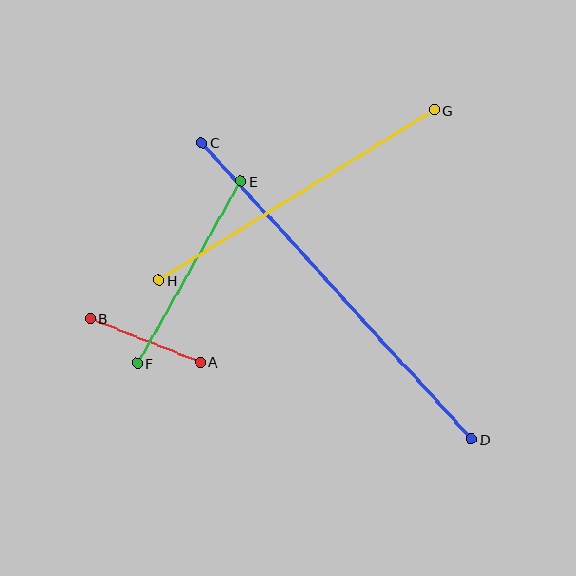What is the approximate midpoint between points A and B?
The midpoint is at approximately (145, 340) pixels.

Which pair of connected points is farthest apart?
Points C and D are farthest apart.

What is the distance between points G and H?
The distance is approximately 324 pixels.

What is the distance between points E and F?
The distance is approximately 209 pixels.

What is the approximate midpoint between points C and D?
The midpoint is at approximately (337, 291) pixels.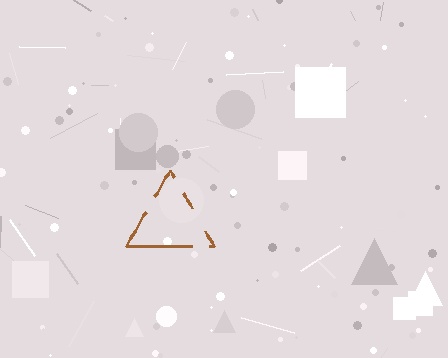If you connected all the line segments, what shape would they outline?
They would outline a triangle.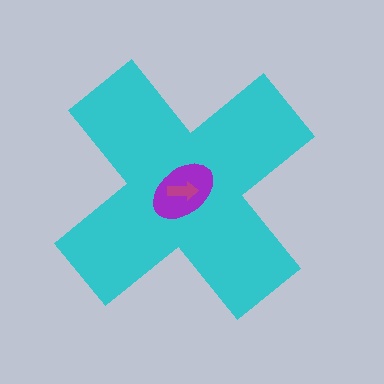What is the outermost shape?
The cyan cross.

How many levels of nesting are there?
3.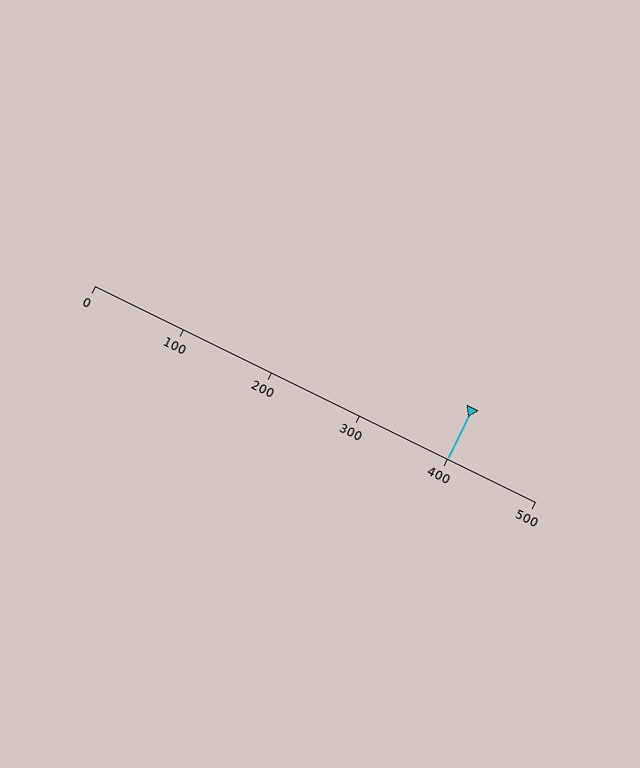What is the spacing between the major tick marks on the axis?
The major ticks are spaced 100 apart.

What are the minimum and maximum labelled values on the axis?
The axis runs from 0 to 500.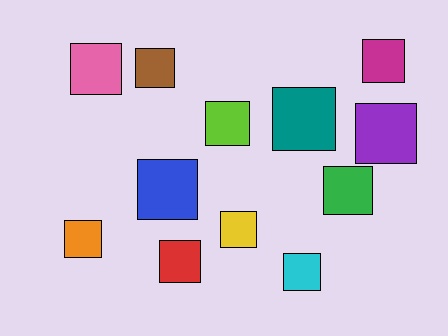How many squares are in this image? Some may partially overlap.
There are 12 squares.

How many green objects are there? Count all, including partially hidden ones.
There is 1 green object.